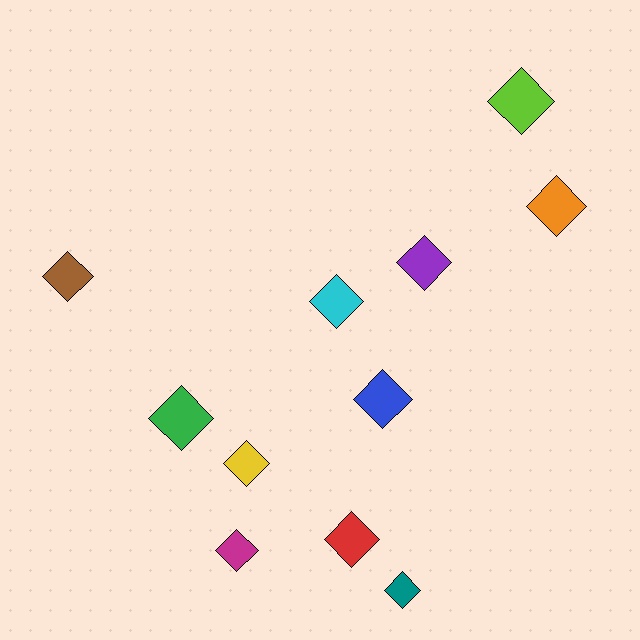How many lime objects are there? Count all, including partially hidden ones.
There is 1 lime object.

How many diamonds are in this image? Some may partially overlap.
There are 11 diamonds.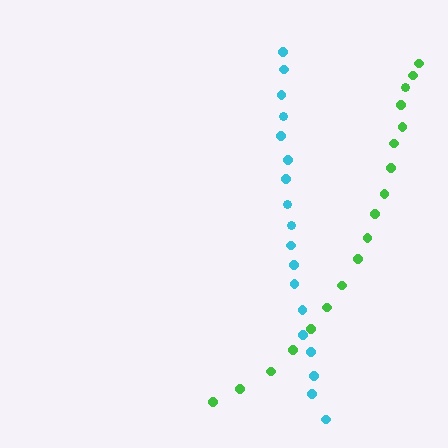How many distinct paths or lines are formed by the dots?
There are 2 distinct paths.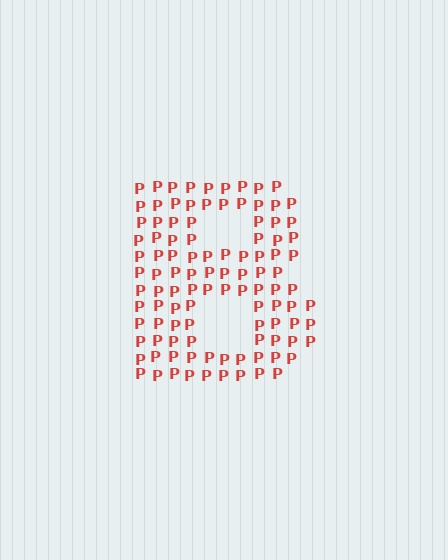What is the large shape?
The large shape is the letter B.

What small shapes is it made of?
It is made of small letter P's.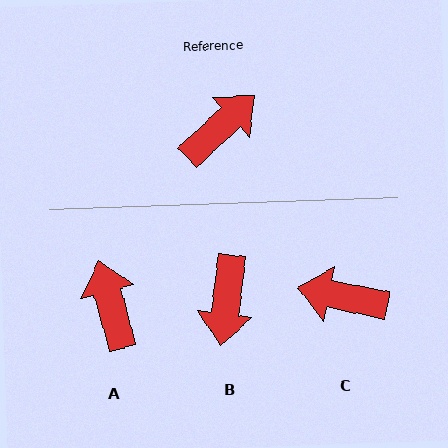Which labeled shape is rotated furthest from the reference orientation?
B, about 140 degrees away.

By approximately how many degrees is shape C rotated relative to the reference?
Approximately 126 degrees counter-clockwise.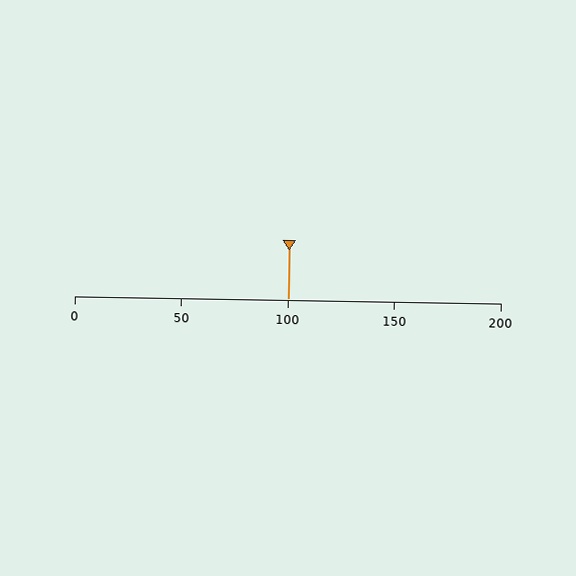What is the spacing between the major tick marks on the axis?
The major ticks are spaced 50 apart.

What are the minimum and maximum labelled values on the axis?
The axis runs from 0 to 200.